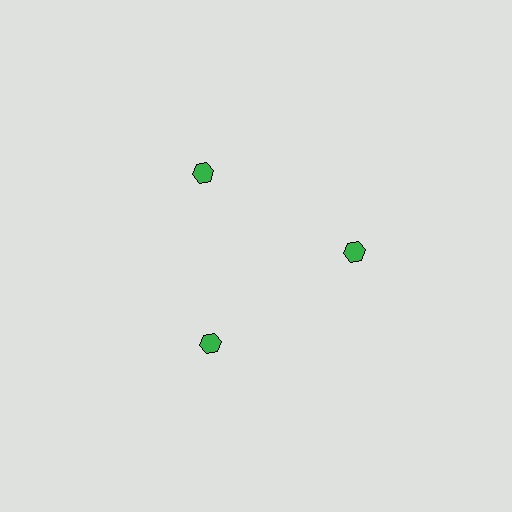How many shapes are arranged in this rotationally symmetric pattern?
There are 3 shapes, arranged in 3 groups of 1.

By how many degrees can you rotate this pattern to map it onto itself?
The pattern maps onto itself every 120 degrees of rotation.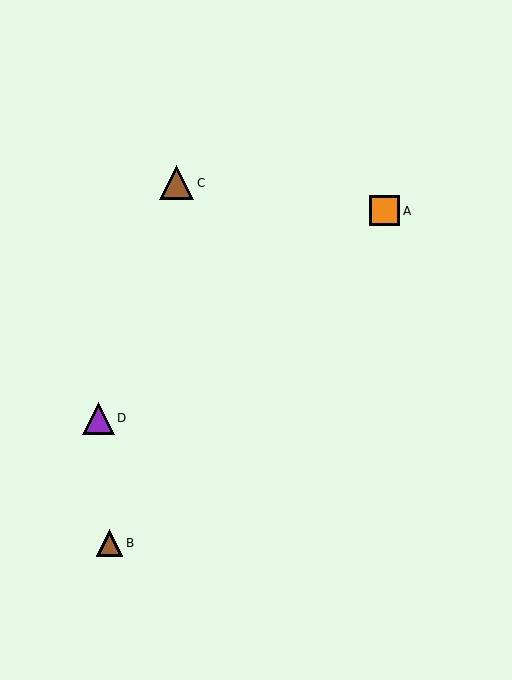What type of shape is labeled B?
Shape B is a brown triangle.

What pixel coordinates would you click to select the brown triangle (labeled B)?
Click at (109, 543) to select the brown triangle B.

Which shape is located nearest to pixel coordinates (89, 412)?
The purple triangle (labeled D) at (98, 418) is nearest to that location.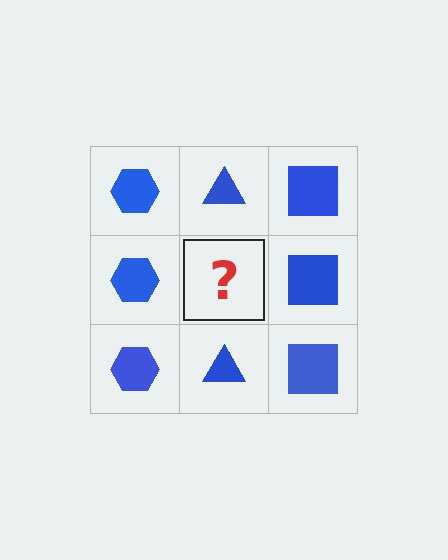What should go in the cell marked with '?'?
The missing cell should contain a blue triangle.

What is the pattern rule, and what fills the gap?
The rule is that each column has a consistent shape. The gap should be filled with a blue triangle.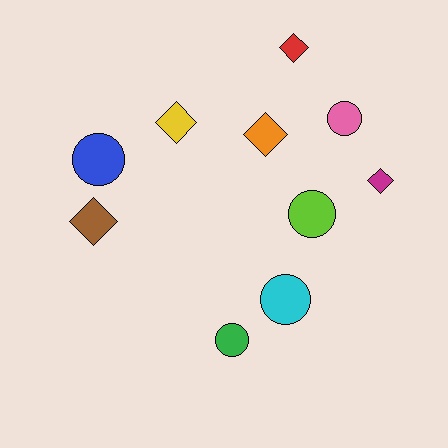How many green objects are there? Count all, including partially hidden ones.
There is 1 green object.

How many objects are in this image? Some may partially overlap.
There are 10 objects.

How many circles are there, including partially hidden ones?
There are 5 circles.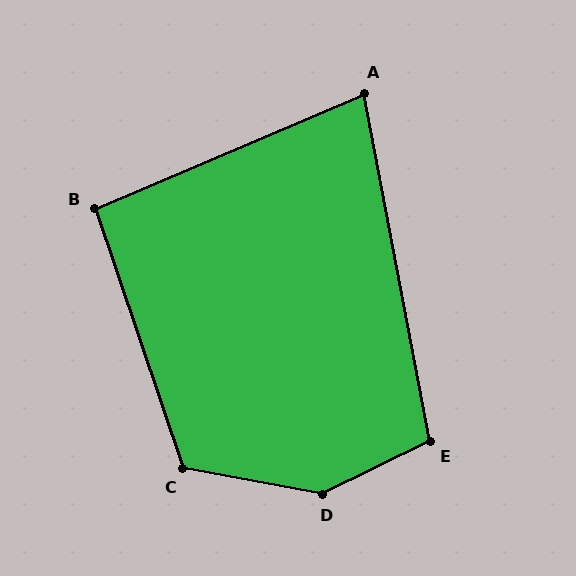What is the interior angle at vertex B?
Approximately 94 degrees (approximately right).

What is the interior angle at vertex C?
Approximately 119 degrees (obtuse).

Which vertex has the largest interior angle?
D, at approximately 143 degrees.